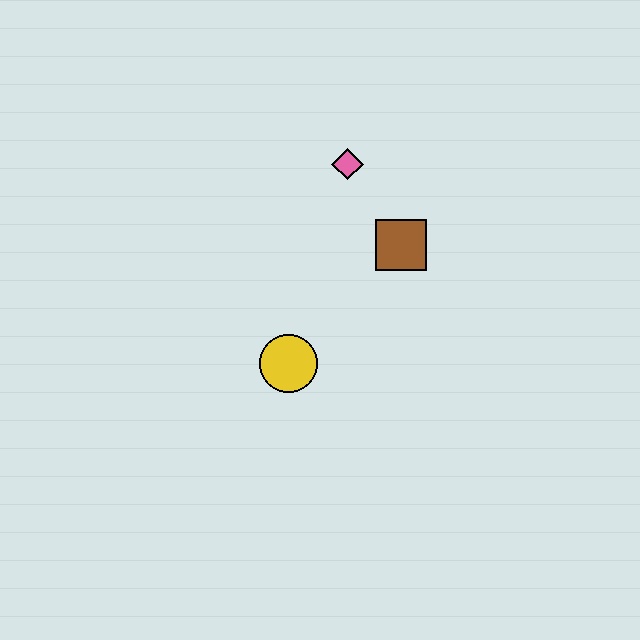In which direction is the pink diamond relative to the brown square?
The pink diamond is above the brown square.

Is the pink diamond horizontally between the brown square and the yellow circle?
Yes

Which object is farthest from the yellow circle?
The pink diamond is farthest from the yellow circle.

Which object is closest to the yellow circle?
The brown square is closest to the yellow circle.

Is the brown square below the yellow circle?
No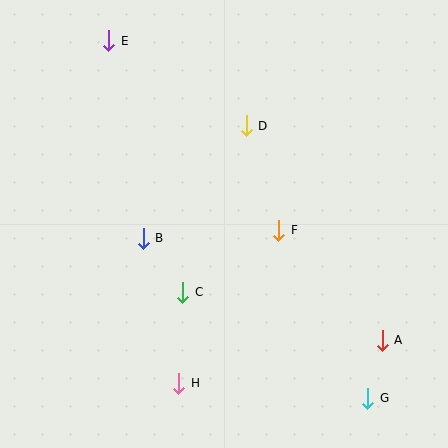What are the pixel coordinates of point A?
Point A is at (382, 340).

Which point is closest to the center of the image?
Point F at (279, 230) is closest to the center.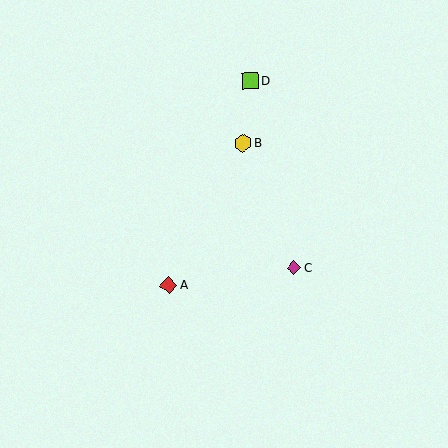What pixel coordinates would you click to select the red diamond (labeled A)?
Click at (169, 285) to select the red diamond A.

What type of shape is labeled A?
Shape A is a red diamond.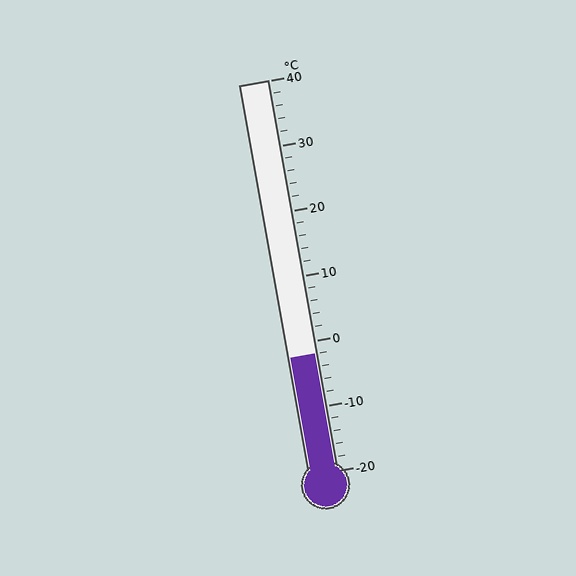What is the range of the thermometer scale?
The thermometer scale ranges from -20°C to 40°C.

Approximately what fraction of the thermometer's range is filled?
The thermometer is filled to approximately 30% of its range.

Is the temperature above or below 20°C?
The temperature is below 20°C.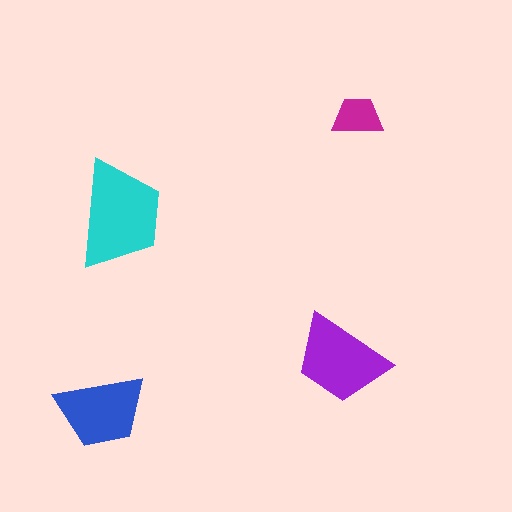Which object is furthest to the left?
The blue trapezoid is leftmost.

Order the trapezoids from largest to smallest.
the cyan one, the purple one, the blue one, the magenta one.